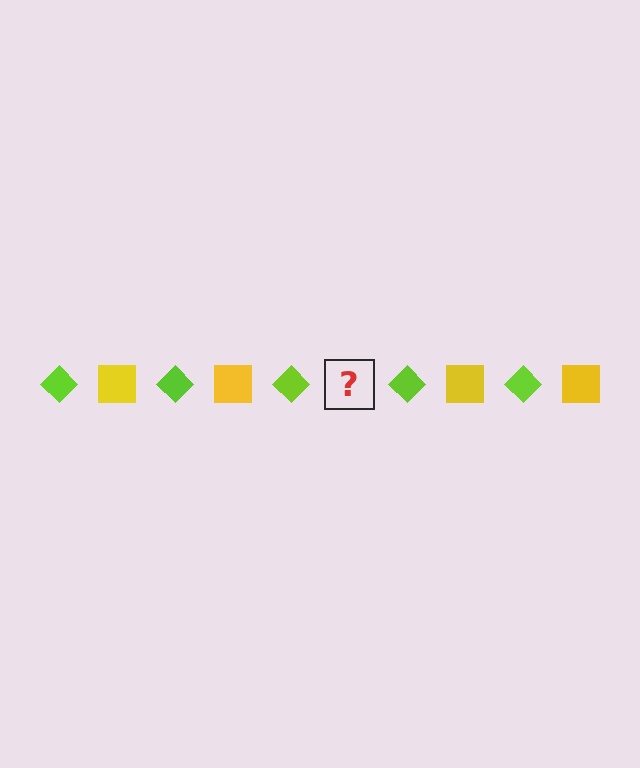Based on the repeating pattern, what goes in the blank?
The blank should be a yellow square.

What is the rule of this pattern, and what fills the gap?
The rule is that the pattern alternates between lime diamond and yellow square. The gap should be filled with a yellow square.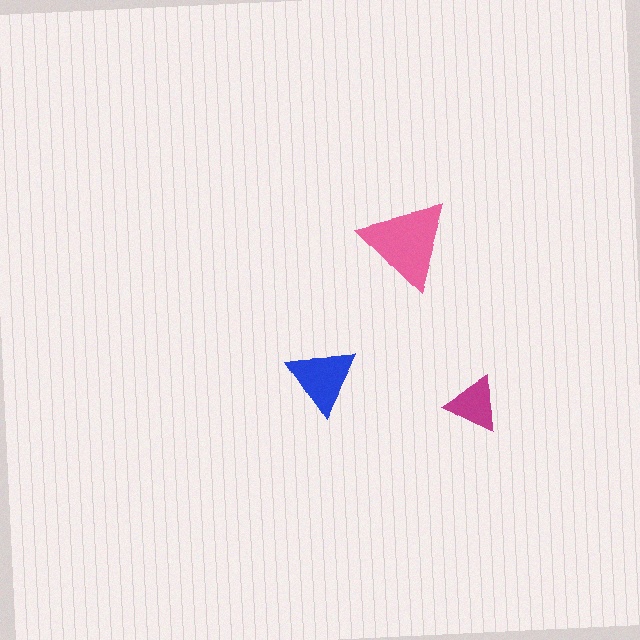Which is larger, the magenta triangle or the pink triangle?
The pink one.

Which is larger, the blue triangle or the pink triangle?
The pink one.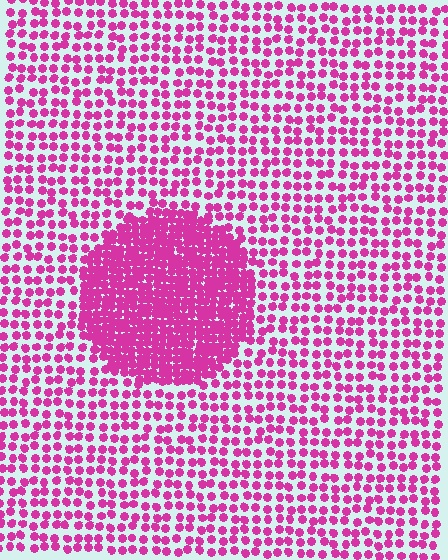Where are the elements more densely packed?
The elements are more densely packed inside the circle boundary.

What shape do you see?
I see a circle.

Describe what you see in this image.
The image contains small magenta elements arranged at two different densities. A circle-shaped region is visible where the elements are more densely packed than the surrounding area.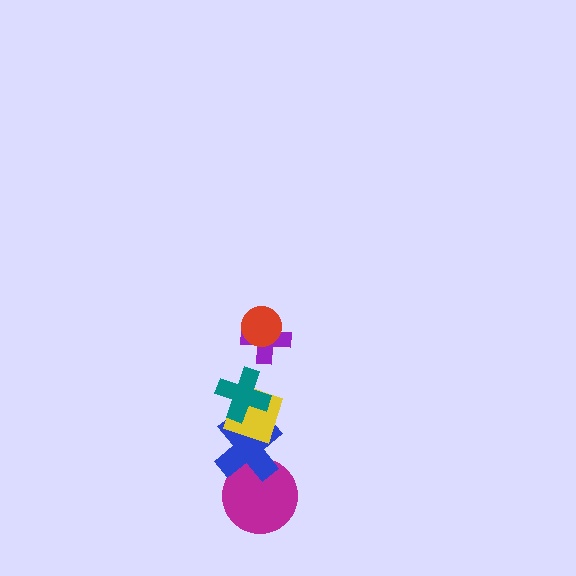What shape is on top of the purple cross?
The red circle is on top of the purple cross.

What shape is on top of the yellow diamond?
The teal cross is on top of the yellow diamond.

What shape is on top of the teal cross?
The purple cross is on top of the teal cross.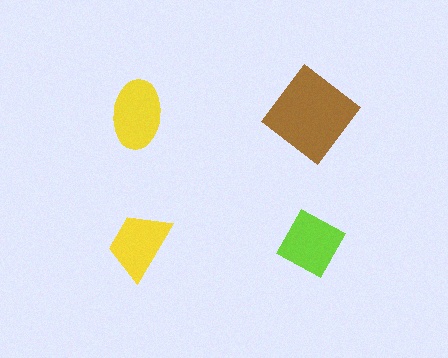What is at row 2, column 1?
A yellow trapezoid.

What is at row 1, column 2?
A brown diamond.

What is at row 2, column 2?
A lime diamond.